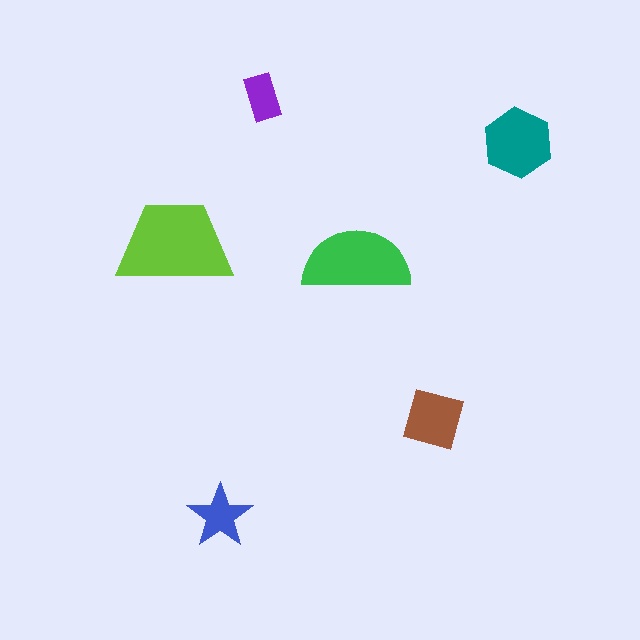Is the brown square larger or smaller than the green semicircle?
Smaller.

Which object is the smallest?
The purple rectangle.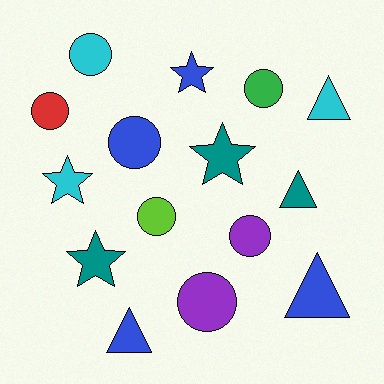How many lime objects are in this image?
There is 1 lime object.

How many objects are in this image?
There are 15 objects.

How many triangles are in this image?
There are 4 triangles.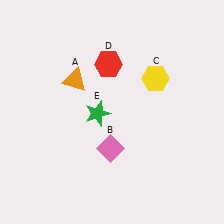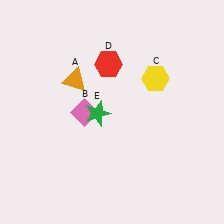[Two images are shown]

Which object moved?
The pink diamond (B) moved up.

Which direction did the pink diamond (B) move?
The pink diamond (B) moved up.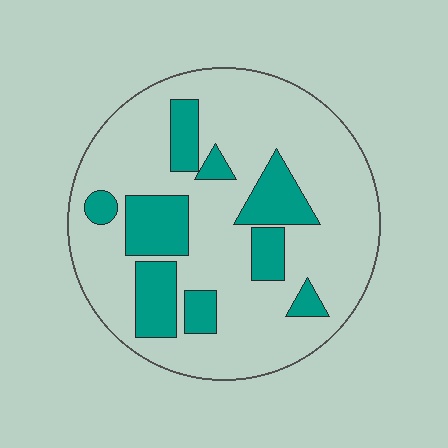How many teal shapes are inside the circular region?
9.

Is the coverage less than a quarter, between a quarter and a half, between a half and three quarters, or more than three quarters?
Less than a quarter.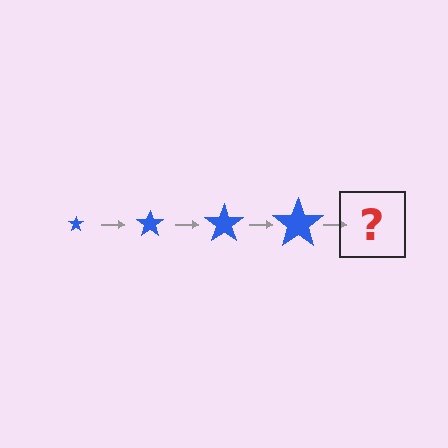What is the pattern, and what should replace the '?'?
The pattern is that the star gets progressively larger each step. The '?' should be a blue star, larger than the previous one.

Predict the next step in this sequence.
The next step is a blue star, larger than the previous one.